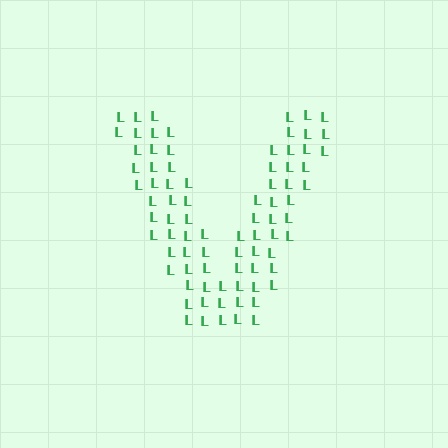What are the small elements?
The small elements are letter L's.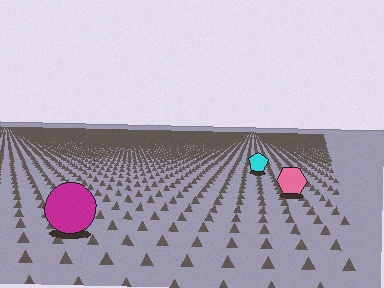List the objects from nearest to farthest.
From nearest to farthest: the magenta circle, the pink hexagon, the cyan pentagon.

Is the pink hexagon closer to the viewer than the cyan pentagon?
Yes. The pink hexagon is closer — you can tell from the texture gradient: the ground texture is coarser near it.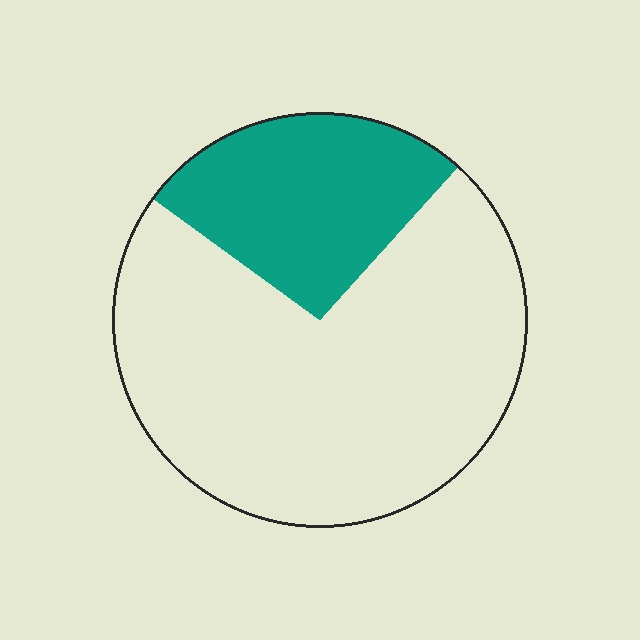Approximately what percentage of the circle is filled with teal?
Approximately 25%.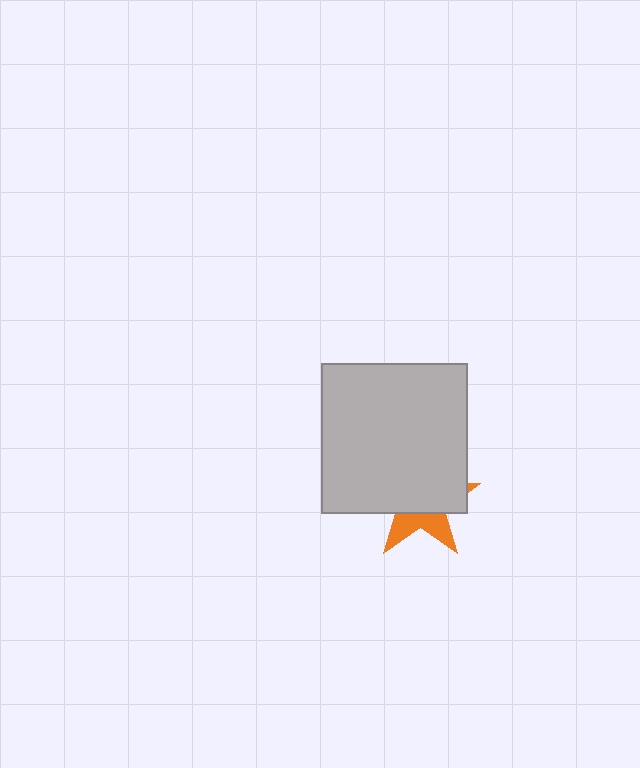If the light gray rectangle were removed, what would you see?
You would see the complete orange star.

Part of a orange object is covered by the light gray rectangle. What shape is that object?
It is a star.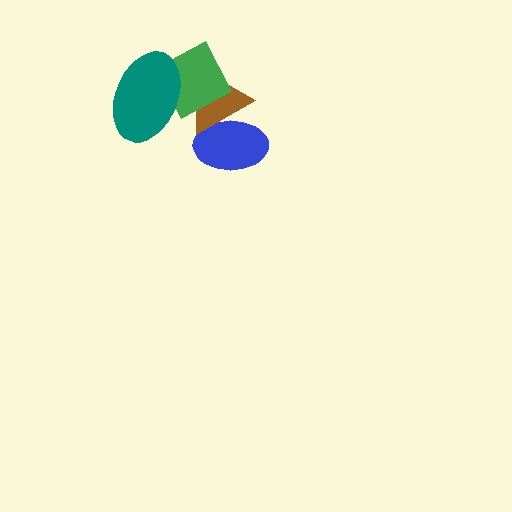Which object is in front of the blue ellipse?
The brown triangle is in front of the blue ellipse.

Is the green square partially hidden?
Yes, it is partially covered by another shape.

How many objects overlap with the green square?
2 objects overlap with the green square.